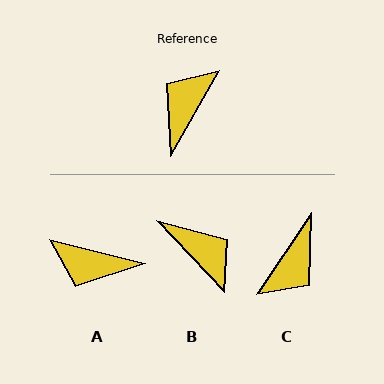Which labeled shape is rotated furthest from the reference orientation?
C, about 176 degrees away.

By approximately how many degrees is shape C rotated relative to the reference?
Approximately 176 degrees counter-clockwise.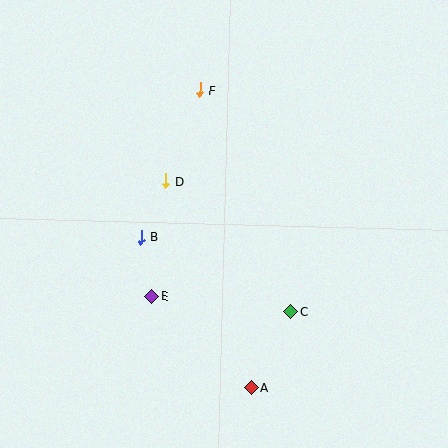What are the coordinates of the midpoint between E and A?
The midpoint between E and A is at (201, 342).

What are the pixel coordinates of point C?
Point C is at (291, 312).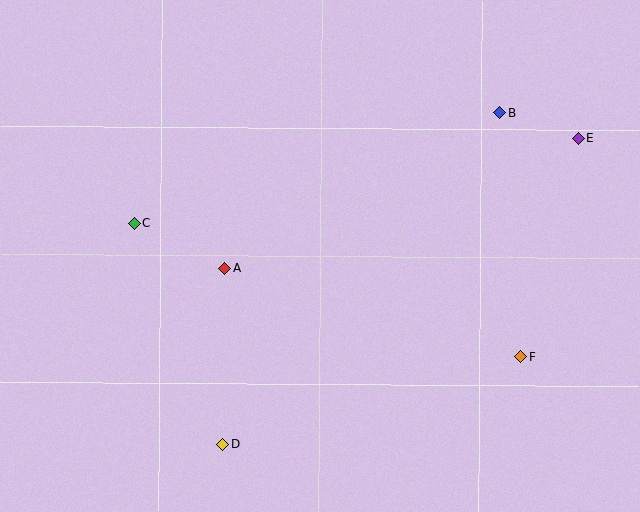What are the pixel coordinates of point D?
Point D is at (223, 444).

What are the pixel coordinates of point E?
Point E is at (578, 138).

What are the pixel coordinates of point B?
Point B is at (500, 113).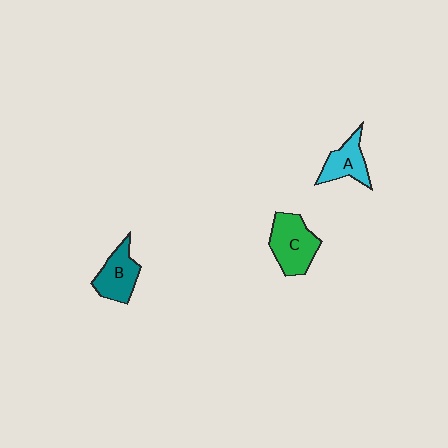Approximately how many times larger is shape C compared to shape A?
Approximately 1.4 times.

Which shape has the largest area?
Shape C (green).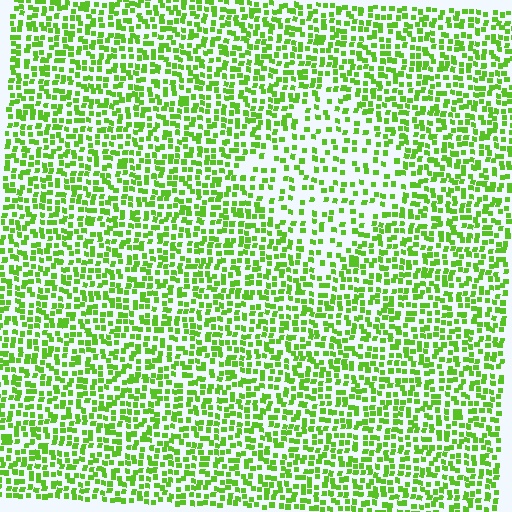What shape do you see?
I see a diamond.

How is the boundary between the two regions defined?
The boundary is defined by a change in element density (approximately 1.9x ratio). All elements are the same color, size, and shape.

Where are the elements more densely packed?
The elements are more densely packed outside the diamond boundary.